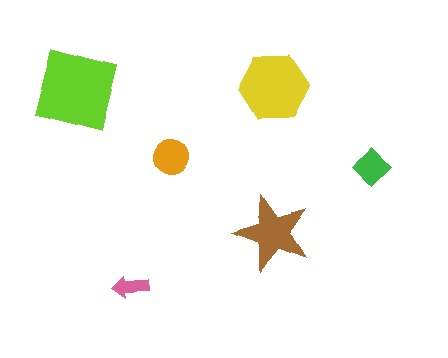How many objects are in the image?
There are 6 objects in the image.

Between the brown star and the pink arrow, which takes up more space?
The brown star.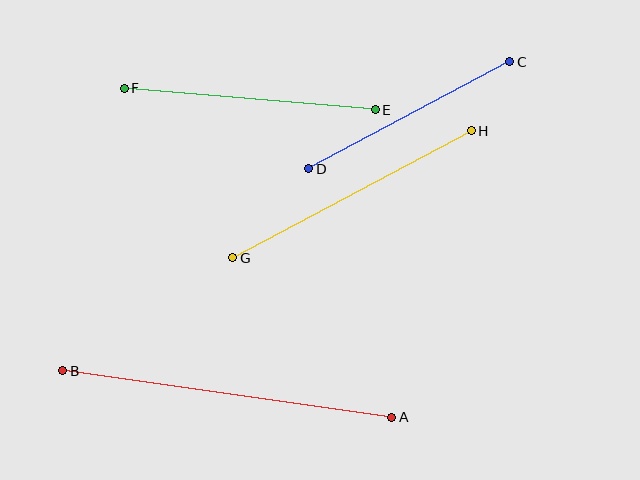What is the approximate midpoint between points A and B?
The midpoint is at approximately (227, 394) pixels.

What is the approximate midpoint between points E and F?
The midpoint is at approximately (250, 99) pixels.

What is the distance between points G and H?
The distance is approximately 270 pixels.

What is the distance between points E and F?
The distance is approximately 252 pixels.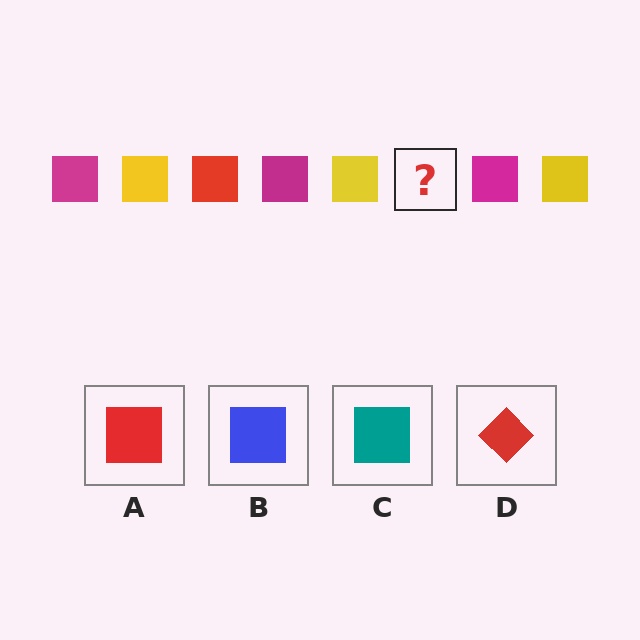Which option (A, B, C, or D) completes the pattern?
A.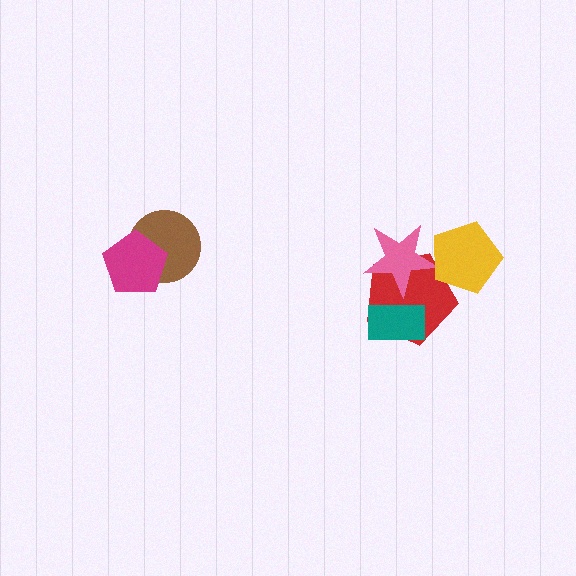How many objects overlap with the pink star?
2 objects overlap with the pink star.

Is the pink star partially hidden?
Yes, it is partially covered by another shape.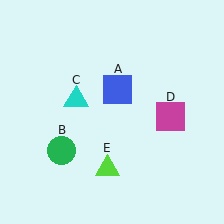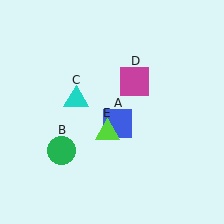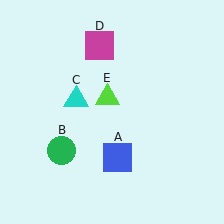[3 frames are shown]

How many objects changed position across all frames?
3 objects changed position: blue square (object A), magenta square (object D), lime triangle (object E).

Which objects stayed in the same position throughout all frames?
Green circle (object B) and cyan triangle (object C) remained stationary.